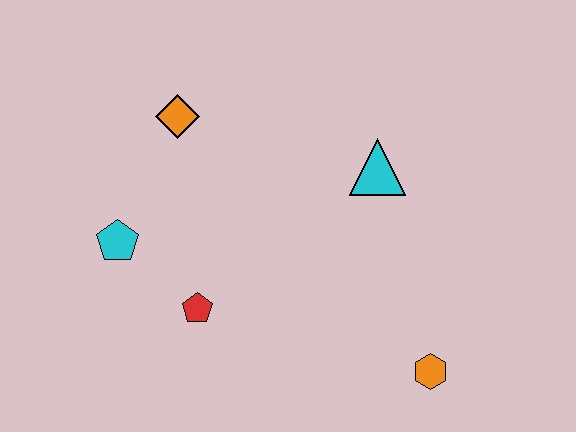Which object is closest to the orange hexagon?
The cyan triangle is closest to the orange hexagon.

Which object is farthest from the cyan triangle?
The cyan pentagon is farthest from the cyan triangle.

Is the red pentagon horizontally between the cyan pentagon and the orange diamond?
No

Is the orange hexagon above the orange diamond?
No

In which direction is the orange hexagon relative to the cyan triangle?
The orange hexagon is below the cyan triangle.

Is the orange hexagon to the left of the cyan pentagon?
No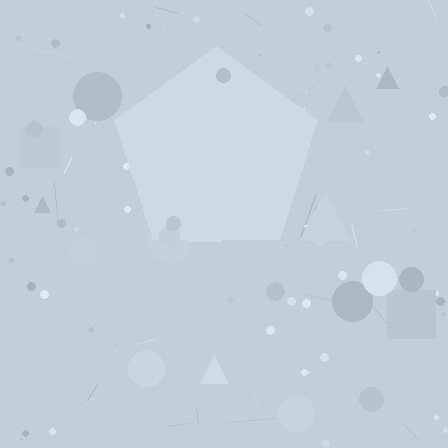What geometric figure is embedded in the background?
A pentagon is embedded in the background.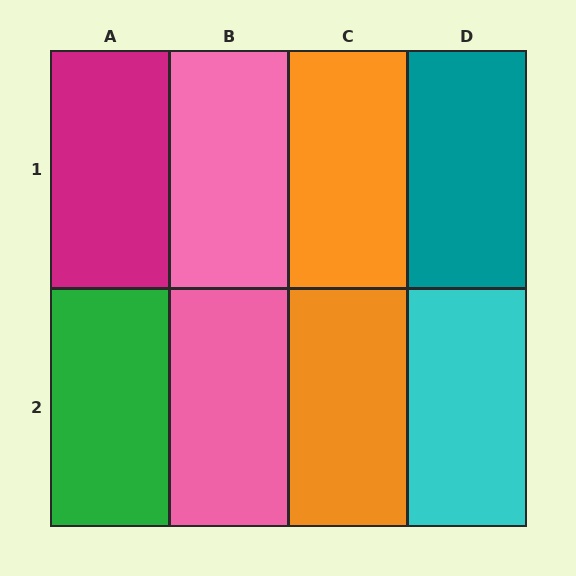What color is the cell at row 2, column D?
Cyan.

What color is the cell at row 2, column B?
Pink.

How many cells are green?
1 cell is green.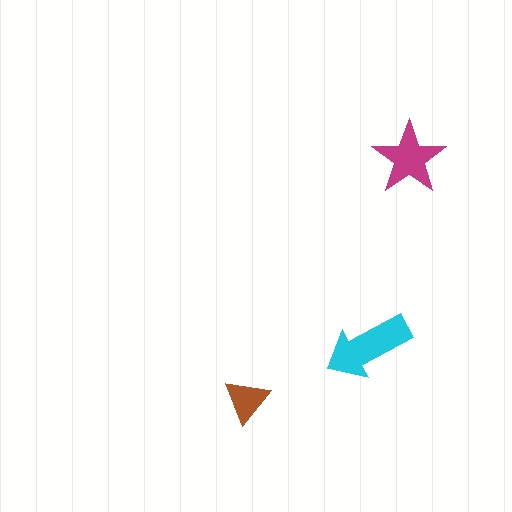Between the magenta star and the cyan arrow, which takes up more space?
The cyan arrow.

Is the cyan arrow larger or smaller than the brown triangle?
Larger.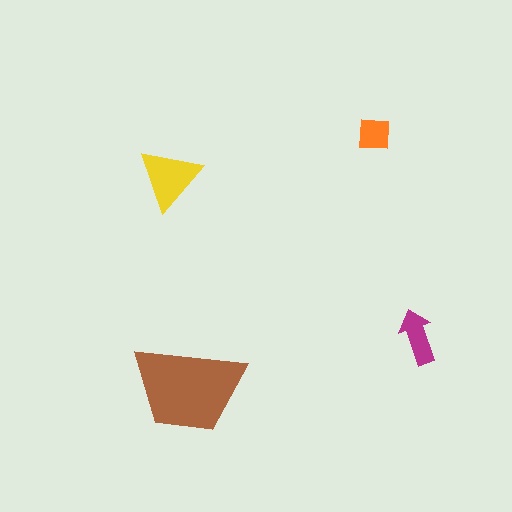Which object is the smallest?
The orange square.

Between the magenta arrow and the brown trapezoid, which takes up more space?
The brown trapezoid.